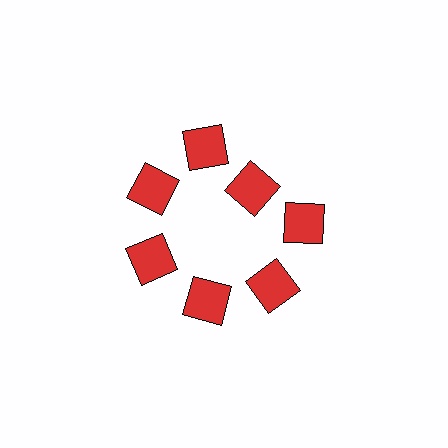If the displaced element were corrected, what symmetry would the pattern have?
It would have 7-fold rotational symmetry — the pattern would map onto itself every 51 degrees.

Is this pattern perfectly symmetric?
No. The 7 red squares are arranged in a ring, but one element near the 1 o'clock position is pulled inward toward the center, breaking the 7-fold rotational symmetry.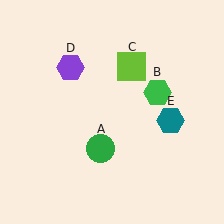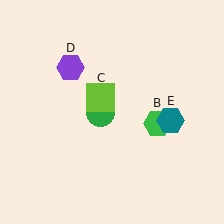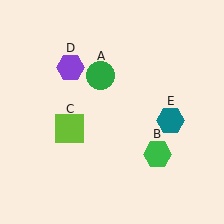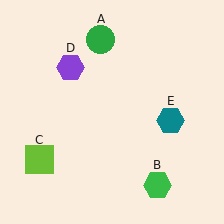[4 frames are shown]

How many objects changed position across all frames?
3 objects changed position: green circle (object A), green hexagon (object B), lime square (object C).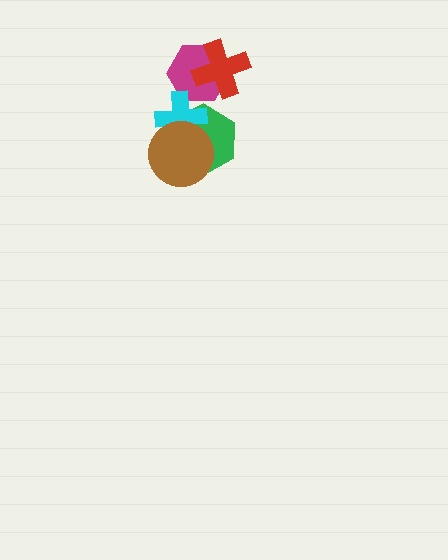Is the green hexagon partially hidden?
Yes, it is partially covered by another shape.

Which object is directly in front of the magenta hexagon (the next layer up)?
The cyan cross is directly in front of the magenta hexagon.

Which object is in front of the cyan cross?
The brown circle is in front of the cyan cross.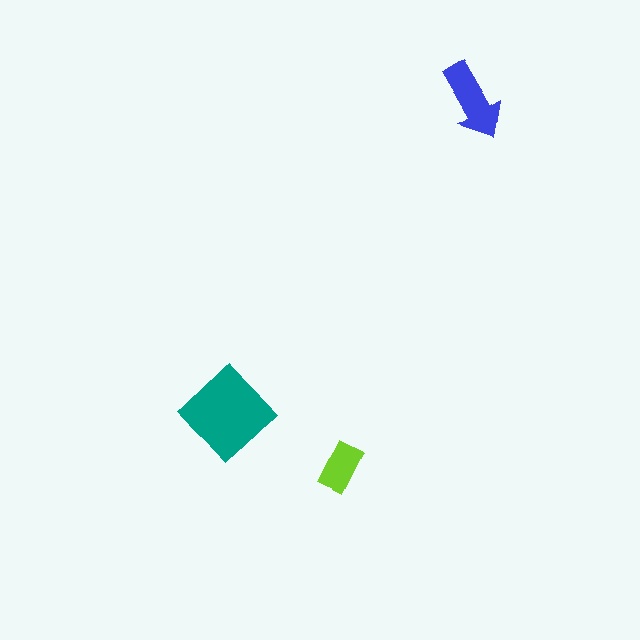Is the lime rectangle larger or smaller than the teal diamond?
Smaller.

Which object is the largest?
The teal diamond.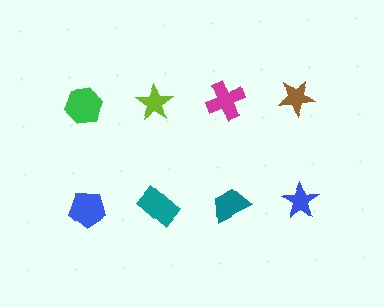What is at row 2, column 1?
A blue pentagon.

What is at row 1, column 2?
A lime star.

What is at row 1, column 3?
A magenta cross.